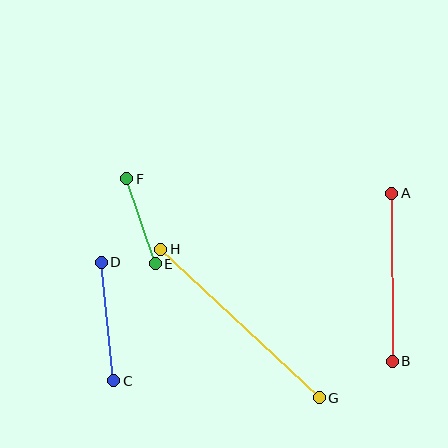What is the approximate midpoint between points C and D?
The midpoint is at approximately (108, 321) pixels.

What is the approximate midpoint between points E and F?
The midpoint is at approximately (141, 221) pixels.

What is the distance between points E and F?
The distance is approximately 90 pixels.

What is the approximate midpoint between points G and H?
The midpoint is at approximately (240, 323) pixels.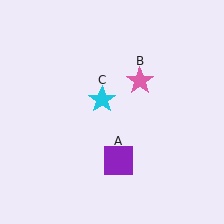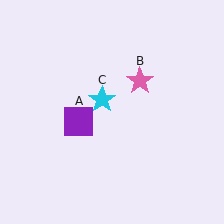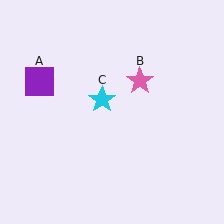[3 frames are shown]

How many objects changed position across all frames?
1 object changed position: purple square (object A).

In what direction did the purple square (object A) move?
The purple square (object A) moved up and to the left.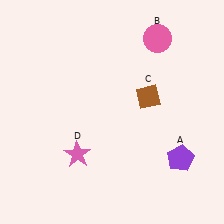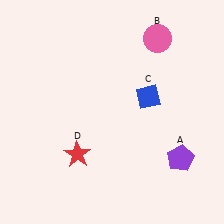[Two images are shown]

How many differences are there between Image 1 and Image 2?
There are 2 differences between the two images.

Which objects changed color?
C changed from brown to blue. D changed from pink to red.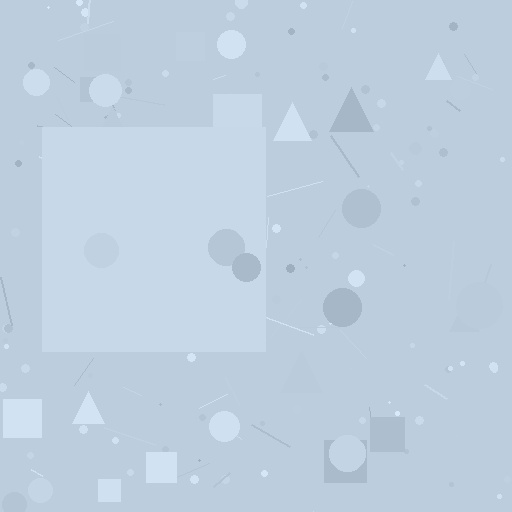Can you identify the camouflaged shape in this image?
The camouflaged shape is a square.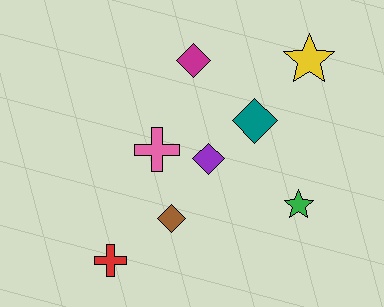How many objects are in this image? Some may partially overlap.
There are 8 objects.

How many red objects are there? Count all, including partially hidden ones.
There is 1 red object.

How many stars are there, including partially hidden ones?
There are 2 stars.